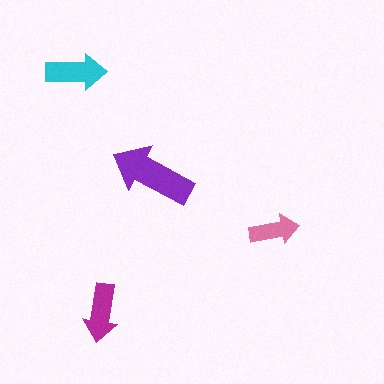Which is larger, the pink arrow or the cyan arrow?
The cyan one.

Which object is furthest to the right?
The pink arrow is rightmost.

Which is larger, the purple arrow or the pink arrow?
The purple one.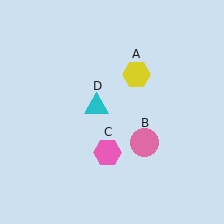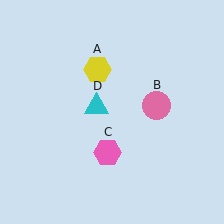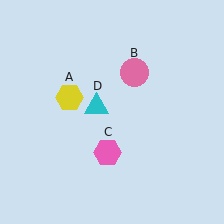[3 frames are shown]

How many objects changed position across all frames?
2 objects changed position: yellow hexagon (object A), pink circle (object B).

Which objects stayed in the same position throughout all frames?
Pink hexagon (object C) and cyan triangle (object D) remained stationary.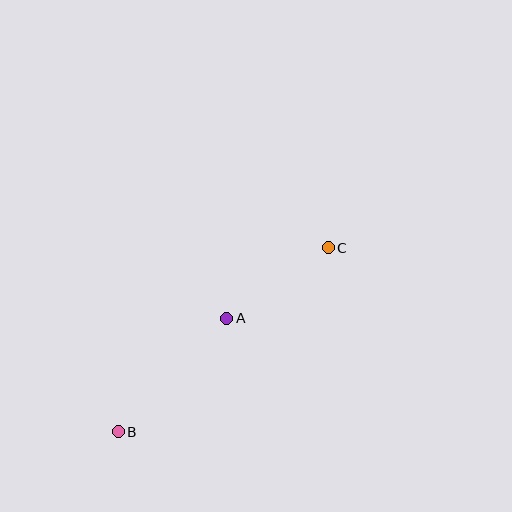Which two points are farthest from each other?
Points B and C are farthest from each other.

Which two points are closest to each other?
Points A and C are closest to each other.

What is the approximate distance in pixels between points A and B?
The distance between A and B is approximately 157 pixels.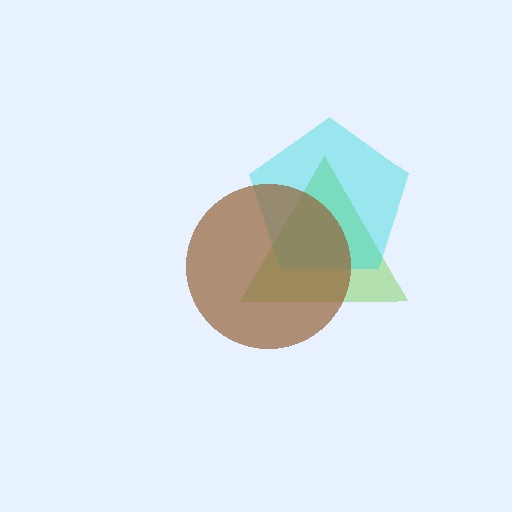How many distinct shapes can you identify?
There are 3 distinct shapes: a lime triangle, a cyan pentagon, a brown circle.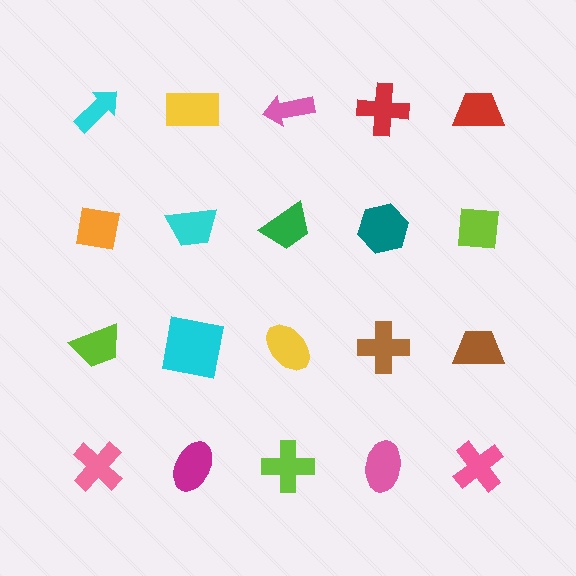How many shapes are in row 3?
5 shapes.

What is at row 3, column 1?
A lime trapezoid.